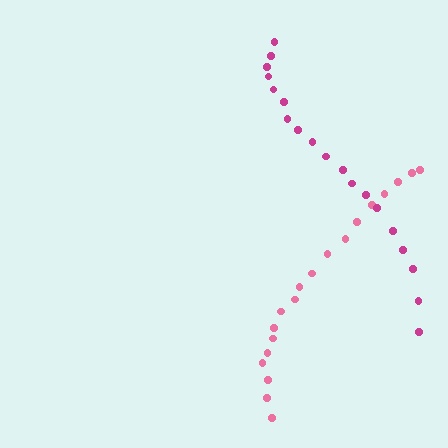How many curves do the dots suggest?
There are 2 distinct paths.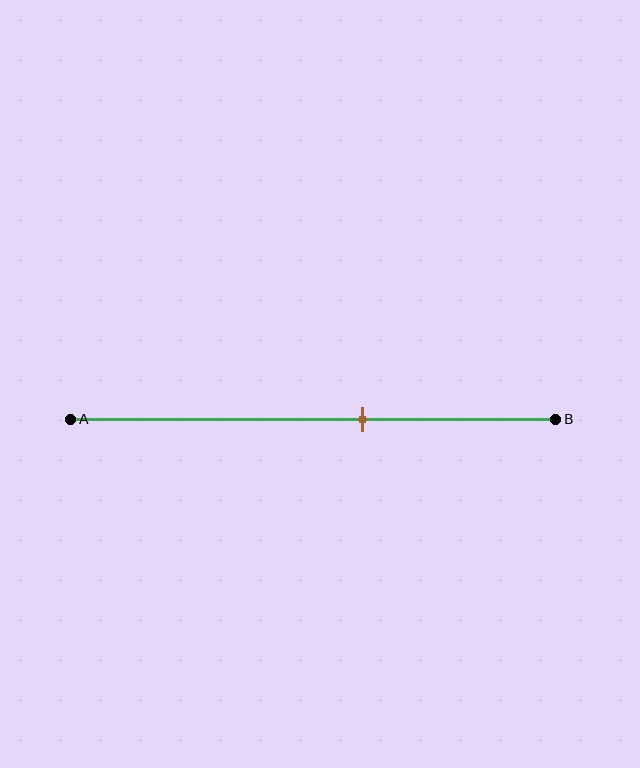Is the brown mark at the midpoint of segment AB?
No, the mark is at about 60% from A, not at the 50% midpoint.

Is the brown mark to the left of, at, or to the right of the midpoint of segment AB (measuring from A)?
The brown mark is to the right of the midpoint of segment AB.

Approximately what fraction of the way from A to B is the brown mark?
The brown mark is approximately 60% of the way from A to B.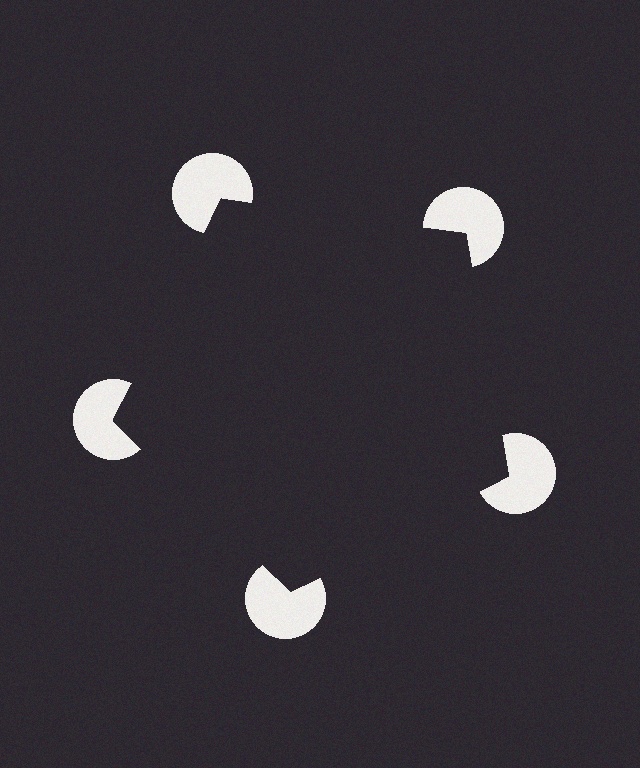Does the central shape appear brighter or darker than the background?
It typically appears slightly darker than the background, even though no actual brightness change is drawn.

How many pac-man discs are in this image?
There are 5 — one at each vertex of the illusory pentagon.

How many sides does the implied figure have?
5 sides.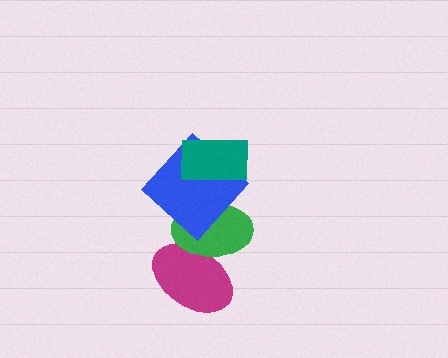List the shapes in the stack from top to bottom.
From top to bottom: the teal rectangle, the blue diamond, the green ellipse, the magenta ellipse.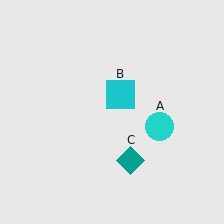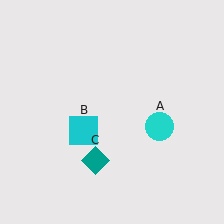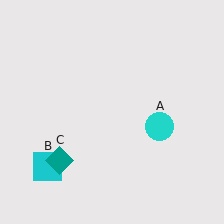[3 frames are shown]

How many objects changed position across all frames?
2 objects changed position: cyan square (object B), teal diamond (object C).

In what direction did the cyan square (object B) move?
The cyan square (object B) moved down and to the left.